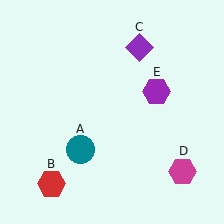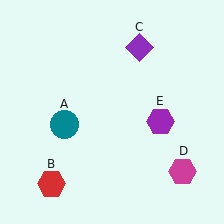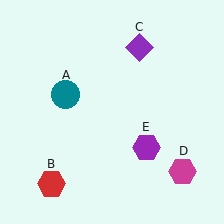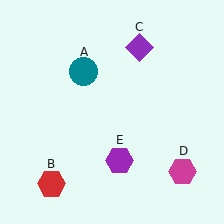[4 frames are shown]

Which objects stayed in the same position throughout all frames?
Red hexagon (object B) and purple diamond (object C) and magenta hexagon (object D) remained stationary.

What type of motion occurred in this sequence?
The teal circle (object A), purple hexagon (object E) rotated clockwise around the center of the scene.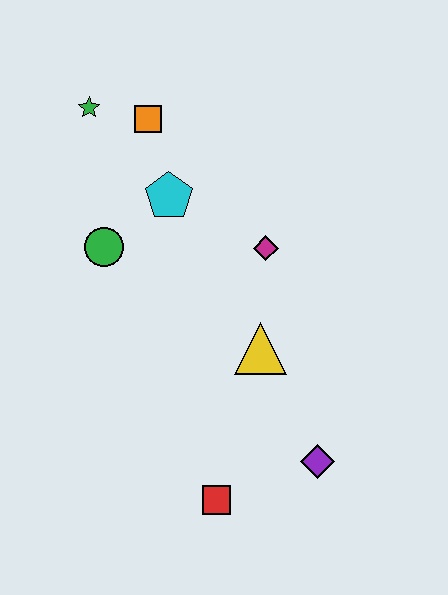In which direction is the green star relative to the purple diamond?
The green star is above the purple diamond.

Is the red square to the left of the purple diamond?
Yes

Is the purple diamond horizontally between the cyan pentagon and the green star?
No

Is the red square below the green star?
Yes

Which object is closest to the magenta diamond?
The yellow triangle is closest to the magenta diamond.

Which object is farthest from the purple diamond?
The green star is farthest from the purple diamond.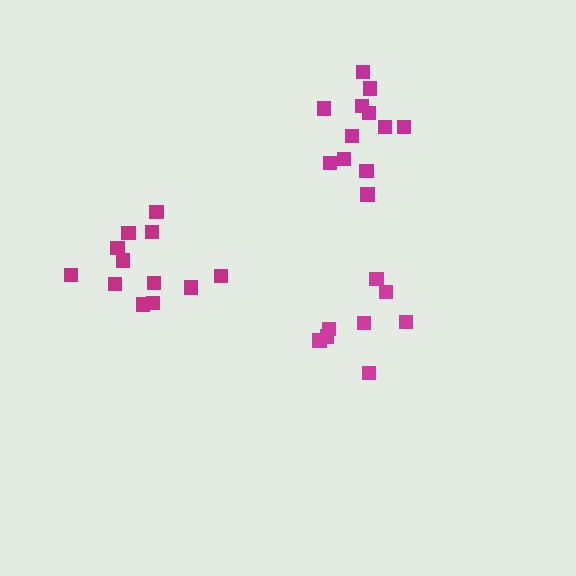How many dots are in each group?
Group 1: 8 dots, Group 2: 12 dots, Group 3: 12 dots (32 total).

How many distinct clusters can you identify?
There are 3 distinct clusters.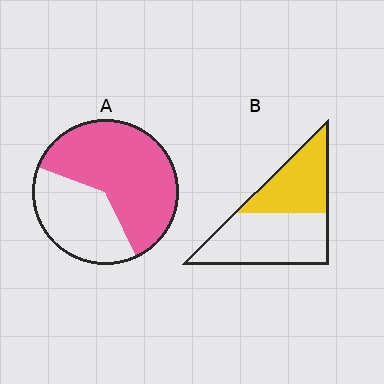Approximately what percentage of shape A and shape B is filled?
A is approximately 60% and B is approximately 40%.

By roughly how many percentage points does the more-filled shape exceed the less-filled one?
By roughly 20 percentage points (A over B).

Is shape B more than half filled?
No.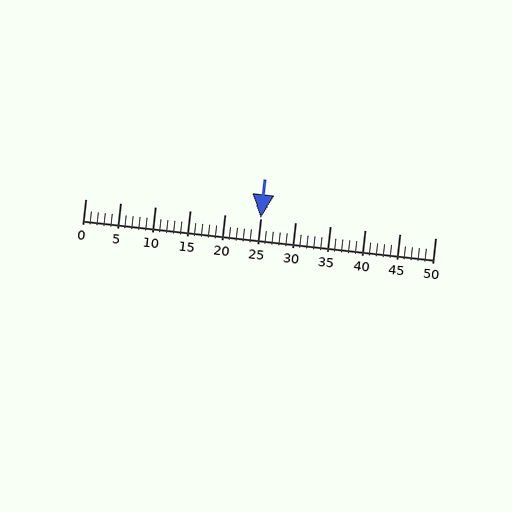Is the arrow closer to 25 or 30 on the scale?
The arrow is closer to 25.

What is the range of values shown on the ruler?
The ruler shows values from 0 to 50.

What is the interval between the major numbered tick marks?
The major tick marks are spaced 5 units apart.